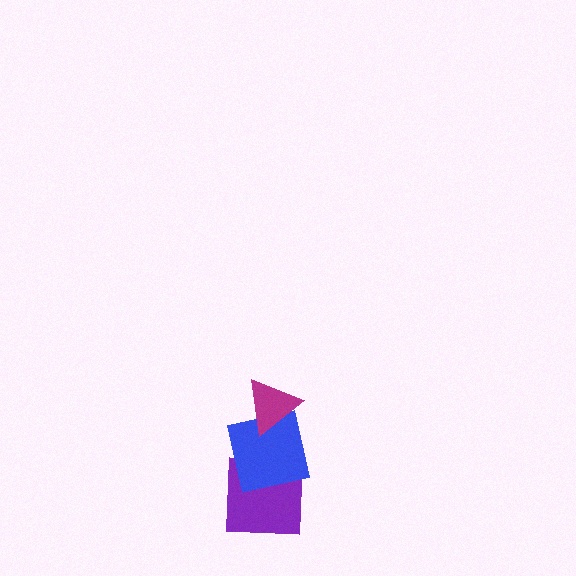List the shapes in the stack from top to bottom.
From top to bottom: the magenta triangle, the blue square, the purple square.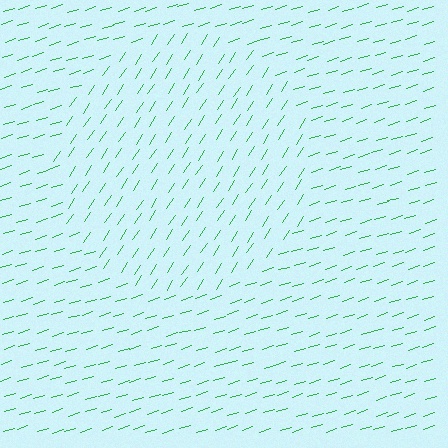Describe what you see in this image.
The image is filled with small green line segments. A circle region in the image has lines oriented differently from the surrounding lines, creating a visible texture boundary.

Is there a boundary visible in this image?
Yes, there is a texture boundary formed by a change in line orientation.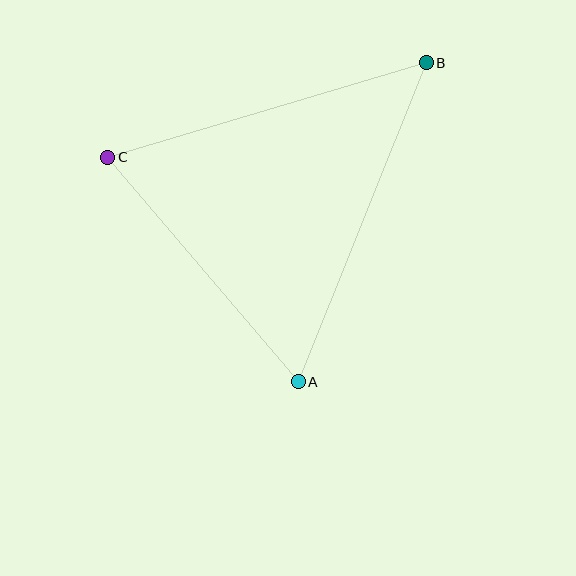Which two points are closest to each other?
Points A and C are closest to each other.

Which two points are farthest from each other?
Points A and B are farthest from each other.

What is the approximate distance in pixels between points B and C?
The distance between B and C is approximately 332 pixels.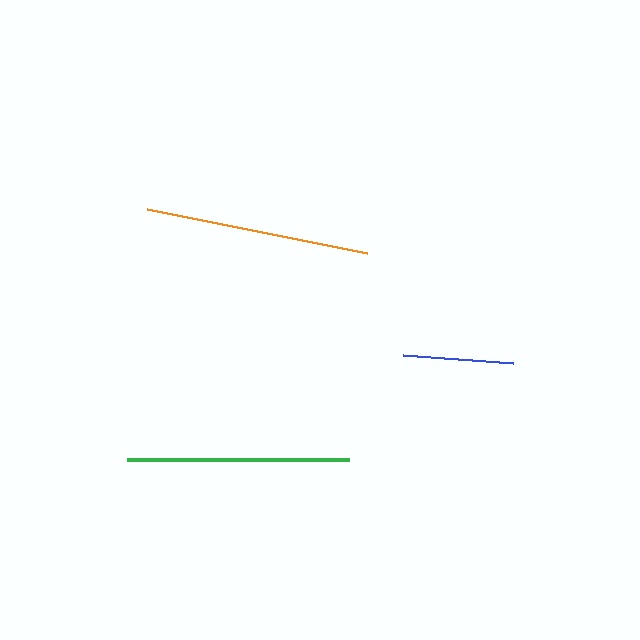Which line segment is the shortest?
The blue line is the shortest at approximately 111 pixels.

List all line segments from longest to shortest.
From longest to shortest: orange, green, blue.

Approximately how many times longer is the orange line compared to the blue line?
The orange line is approximately 2.0 times the length of the blue line.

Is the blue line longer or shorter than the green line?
The green line is longer than the blue line.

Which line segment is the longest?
The orange line is the longest at approximately 225 pixels.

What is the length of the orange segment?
The orange segment is approximately 225 pixels long.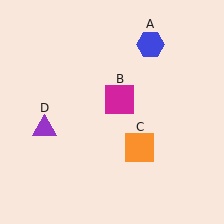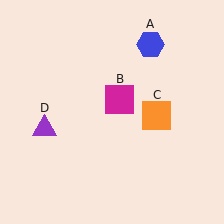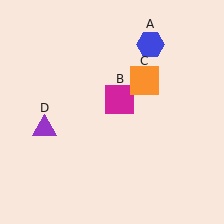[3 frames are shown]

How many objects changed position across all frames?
1 object changed position: orange square (object C).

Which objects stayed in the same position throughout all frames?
Blue hexagon (object A) and magenta square (object B) and purple triangle (object D) remained stationary.